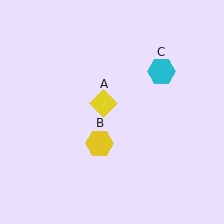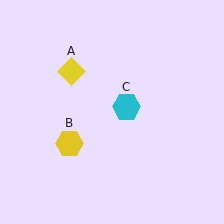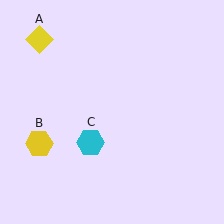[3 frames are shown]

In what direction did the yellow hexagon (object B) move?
The yellow hexagon (object B) moved left.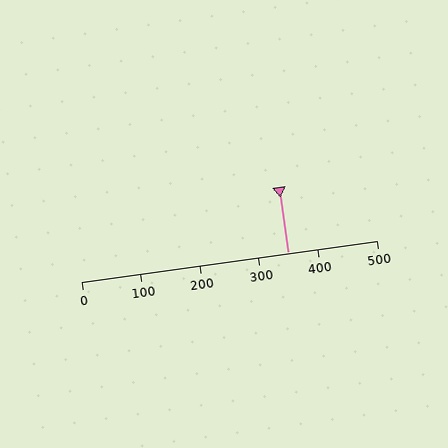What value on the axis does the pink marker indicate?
The marker indicates approximately 350.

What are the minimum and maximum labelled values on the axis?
The axis runs from 0 to 500.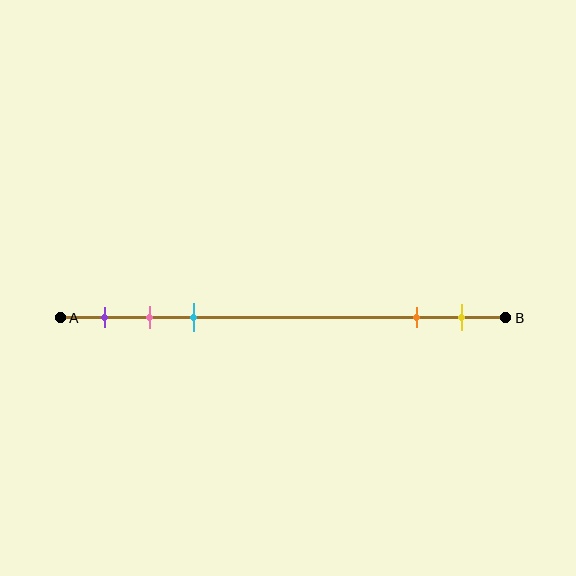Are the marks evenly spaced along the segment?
No, the marks are not evenly spaced.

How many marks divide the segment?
There are 5 marks dividing the segment.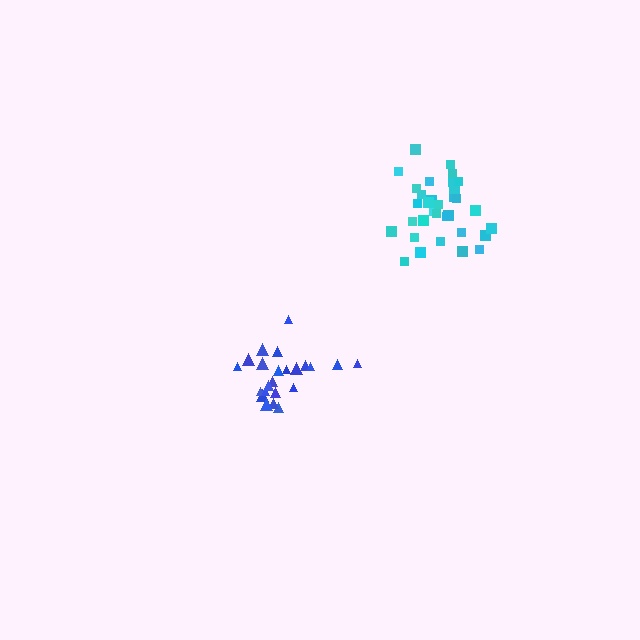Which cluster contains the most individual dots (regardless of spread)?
Cyan (33).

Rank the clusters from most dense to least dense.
cyan, blue.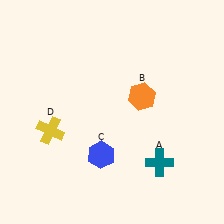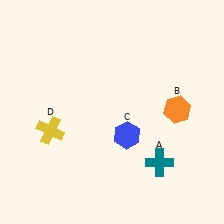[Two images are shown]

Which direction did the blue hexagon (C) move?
The blue hexagon (C) moved right.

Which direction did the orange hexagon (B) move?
The orange hexagon (B) moved right.